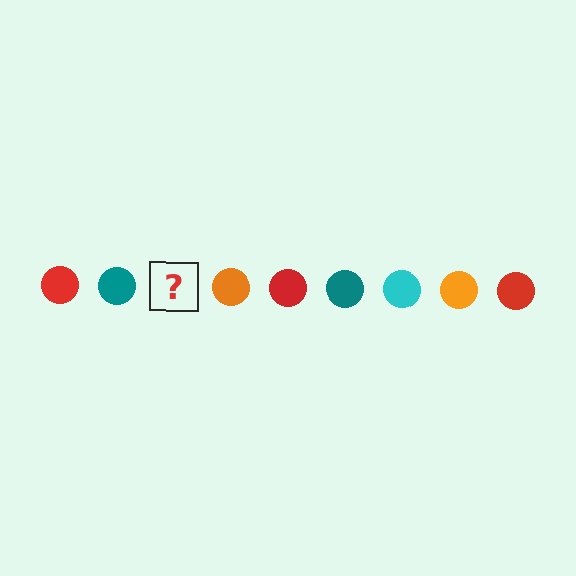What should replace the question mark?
The question mark should be replaced with a cyan circle.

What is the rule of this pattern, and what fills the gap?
The rule is that the pattern cycles through red, teal, cyan, orange circles. The gap should be filled with a cyan circle.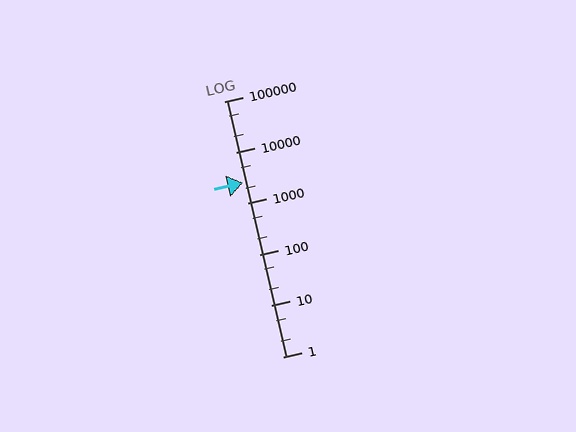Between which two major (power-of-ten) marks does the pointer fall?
The pointer is between 1000 and 10000.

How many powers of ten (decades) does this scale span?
The scale spans 5 decades, from 1 to 100000.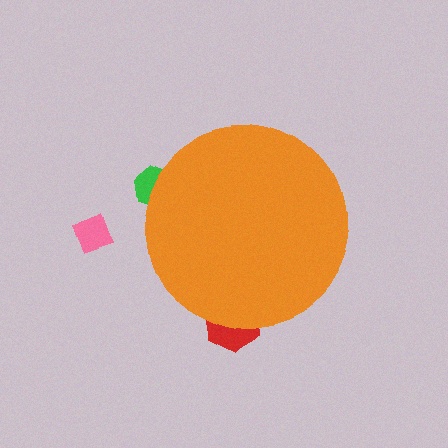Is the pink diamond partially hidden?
No, the pink diamond is fully visible.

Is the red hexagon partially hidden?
Yes, the red hexagon is partially hidden behind the orange circle.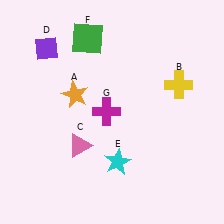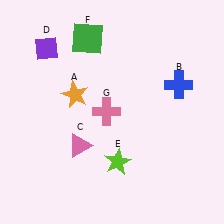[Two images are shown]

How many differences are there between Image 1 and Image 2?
There are 3 differences between the two images.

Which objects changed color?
B changed from yellow to blue. E changed from cyan to lime. G changed from magenta to pink.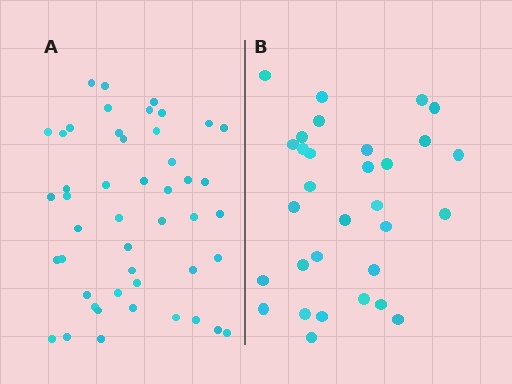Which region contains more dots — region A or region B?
Region A (the left region) has more dots.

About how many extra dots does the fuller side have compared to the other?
Region A has approximately 15 more dots than region B.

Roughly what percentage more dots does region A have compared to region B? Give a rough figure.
About 50% more.